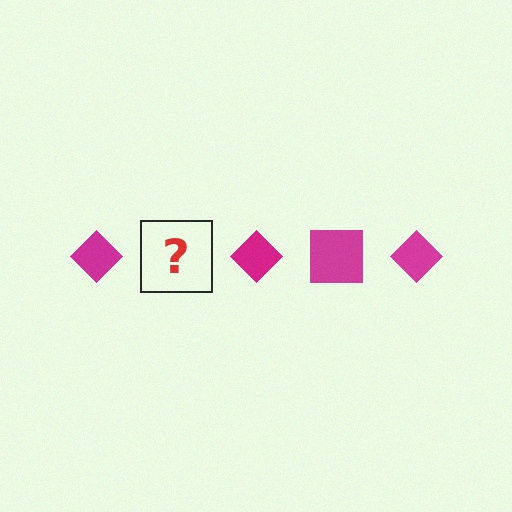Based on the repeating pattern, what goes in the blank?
The blank should be a magenta square.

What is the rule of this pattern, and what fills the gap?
The rule is that the pattern cycles through diamond, square shapes in magenta. The gap should be filled with a magenta square.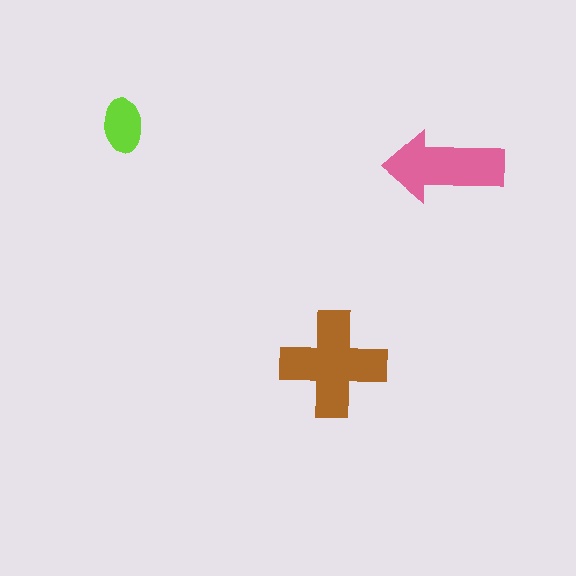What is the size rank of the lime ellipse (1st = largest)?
3rd.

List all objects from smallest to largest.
The lime ellipse, the pink arrow, the brown cross.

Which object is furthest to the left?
The lime ellipse is leftmost.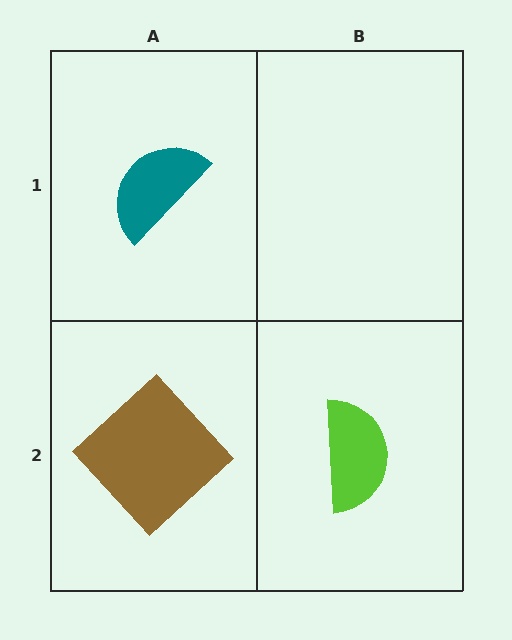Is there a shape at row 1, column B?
No, that cell is empty.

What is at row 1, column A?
A teal semicircle.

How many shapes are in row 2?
2 shapes.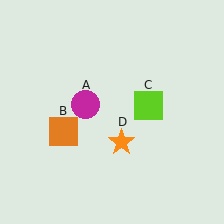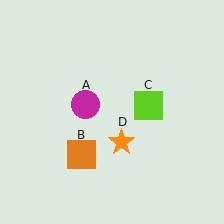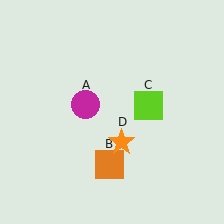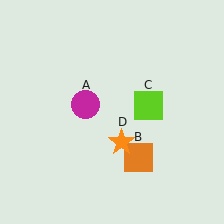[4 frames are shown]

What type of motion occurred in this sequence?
The orange square (object B) rotated counterclockwise around the center of the scene.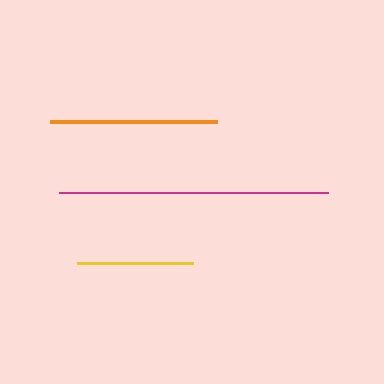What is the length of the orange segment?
The orange segment is approximately 167 pixels long.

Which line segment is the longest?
The magenta line is the longest at approximately 270 pixels.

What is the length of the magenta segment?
The magenta segment is approximately 270 pixels long.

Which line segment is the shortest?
The yellow line is the shortest at approximately 116 pixels.